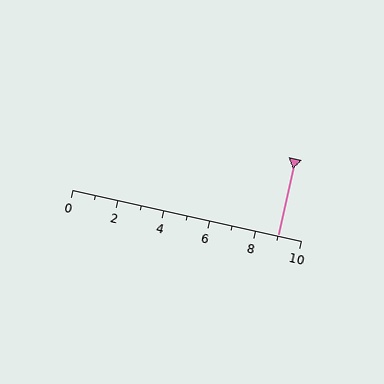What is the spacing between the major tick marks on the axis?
The major ticks are spaced 2 apart.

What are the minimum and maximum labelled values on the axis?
The axis runs from 0 to 10.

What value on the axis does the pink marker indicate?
The marker indicates approximately 9.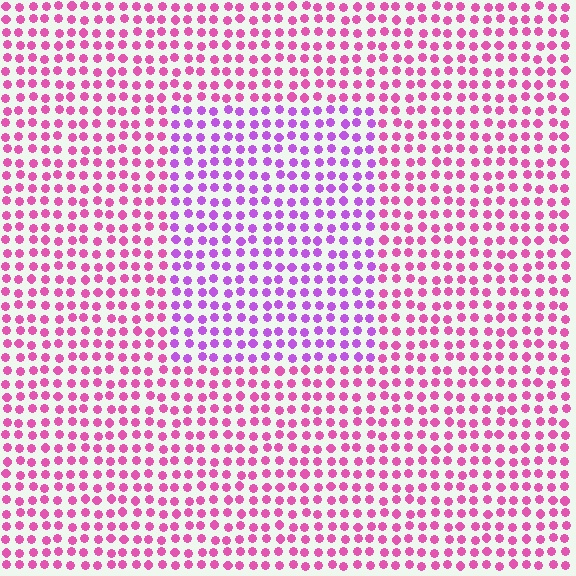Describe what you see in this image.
The image is filled with small pink elements in a uniform arrangement. A rectangle-shaped region is visible where the elements are tinted to a slightly different hue, forming a subtle color boundary.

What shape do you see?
I see a rectangle.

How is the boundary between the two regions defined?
The boundary is defined purely by a slight shift in hue (about 36 degrees). Spacing, size, and orientation are identical on both sides.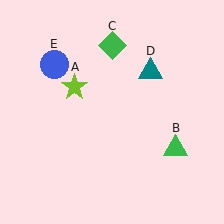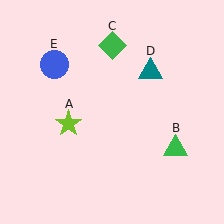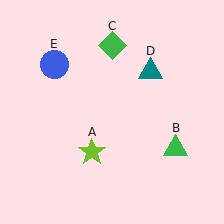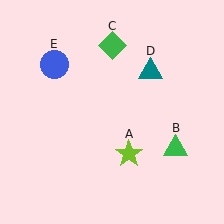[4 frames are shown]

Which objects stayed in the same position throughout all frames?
Green triangle (object B) and green diamond (object C) and teal triangle (object D) and blue circle (object E) remained stationary.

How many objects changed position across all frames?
1 object changed position: lime star (object A).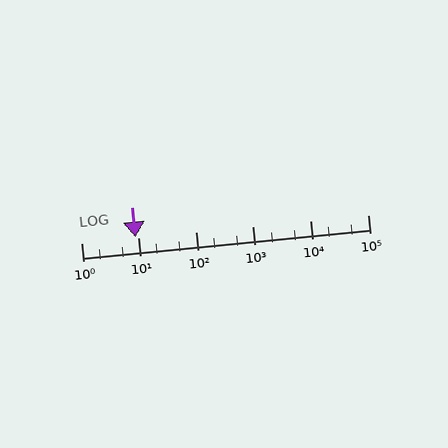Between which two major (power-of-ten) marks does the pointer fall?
The pointer is between 1 and 10.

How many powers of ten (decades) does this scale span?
The scale spans 5 decades, from 1 to 100000.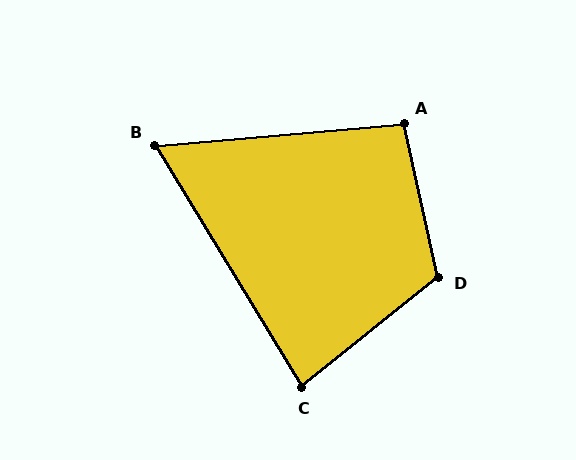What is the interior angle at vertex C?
Approximately 83 degrees (acute).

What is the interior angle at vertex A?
Approximately 97 degrees (obtuse).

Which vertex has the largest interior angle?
D, at approximately 116 degrees.